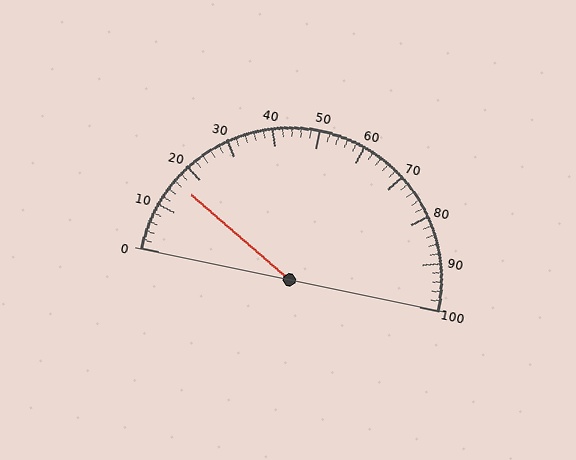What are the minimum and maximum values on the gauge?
The gauge ranges from 0 to 100.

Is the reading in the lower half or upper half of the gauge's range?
The reading is in the lower half of the range (0 to 100).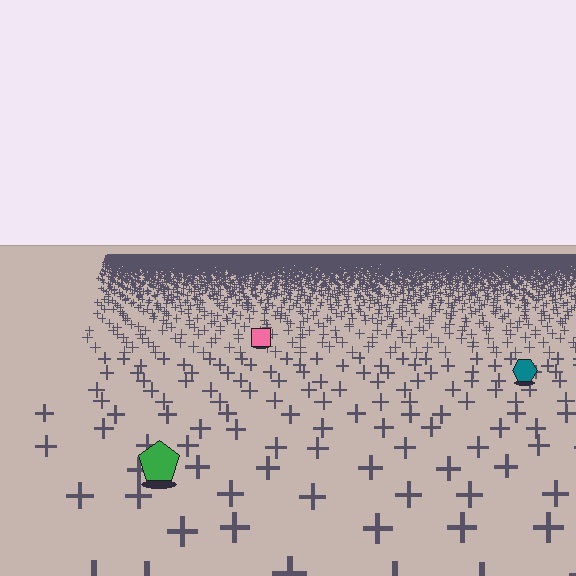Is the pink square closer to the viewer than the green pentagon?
No. The green pentagon is closer — you can tell from the texture gradient: the ground texture is coarser near it.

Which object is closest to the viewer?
The green pentagon is closest. The texture marks near it are larger and more spread out.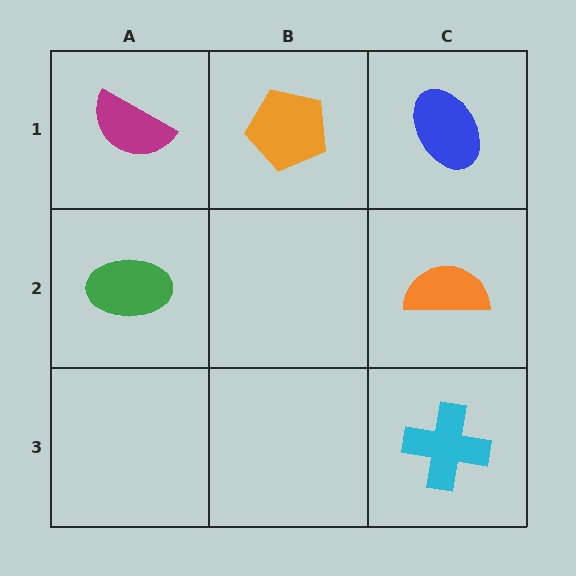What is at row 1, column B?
An orange pentagon.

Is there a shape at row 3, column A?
No, that cell is empty.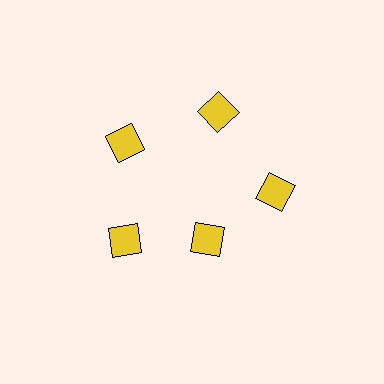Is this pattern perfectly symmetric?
No. The 5 yellow squares are arranged in a ring, but one element near the 5 o'clock position is pulled inward toward the center, breaking the 5-fold rotational symmetry.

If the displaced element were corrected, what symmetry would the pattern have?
It would have 5-fold rotational symmetry — the pattern would map onto itself every 72 degrees.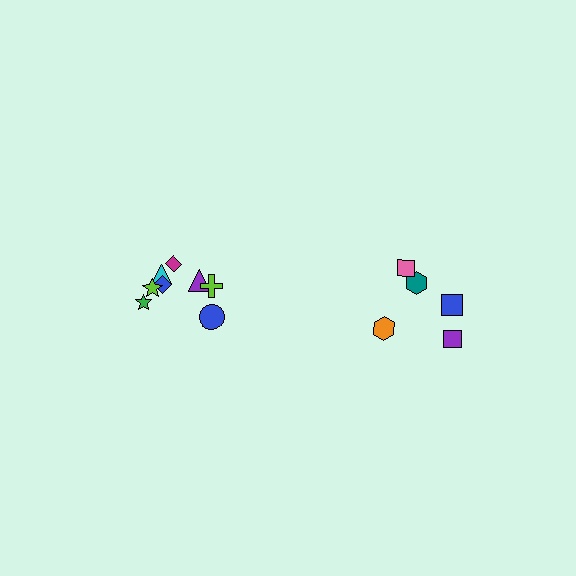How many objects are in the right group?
There are 5 objects.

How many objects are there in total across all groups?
There are 13 objects.